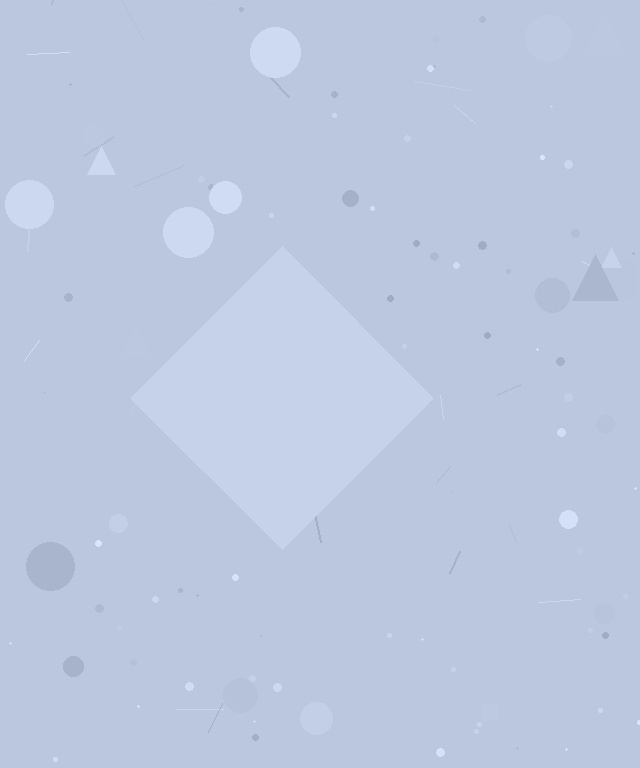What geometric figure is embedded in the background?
A diamond is embedded in the background.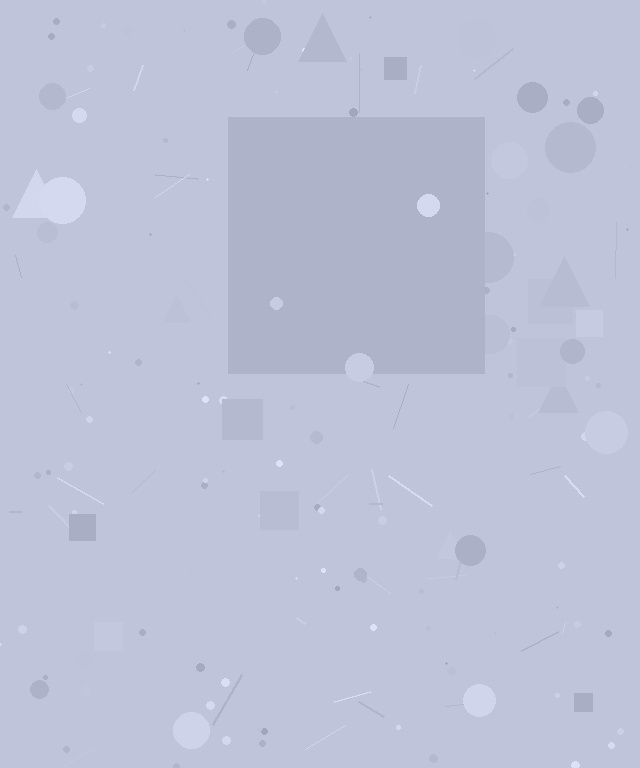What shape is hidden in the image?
A square is hidden in the image.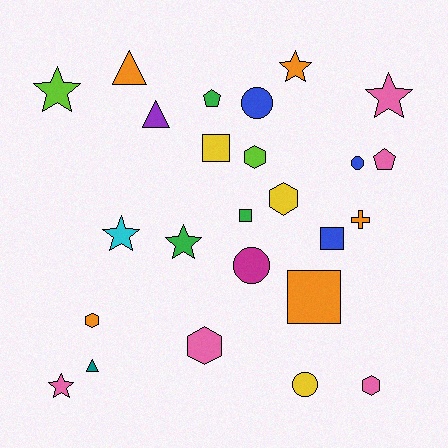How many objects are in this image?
There are 25 objects.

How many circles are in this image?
There are 4 circles.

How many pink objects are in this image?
There are 5 pink objects.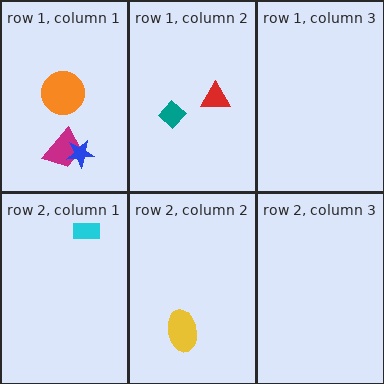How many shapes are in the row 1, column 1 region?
3.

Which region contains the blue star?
The row 1, column 1 region.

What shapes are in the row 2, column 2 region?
The yellow ellipse.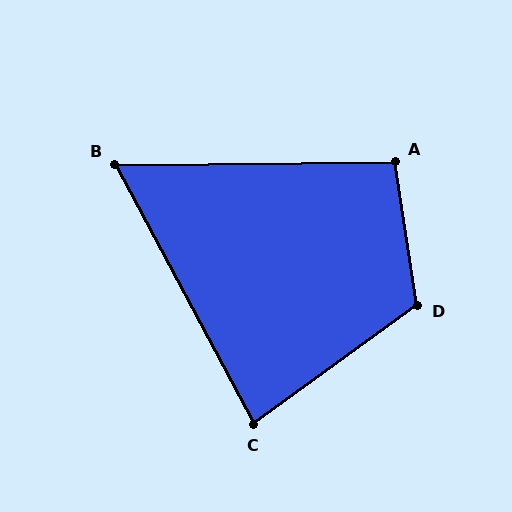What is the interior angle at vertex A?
Approximately 98 degrees (obtuse).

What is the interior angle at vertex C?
Approximately 82 degrees (acute).